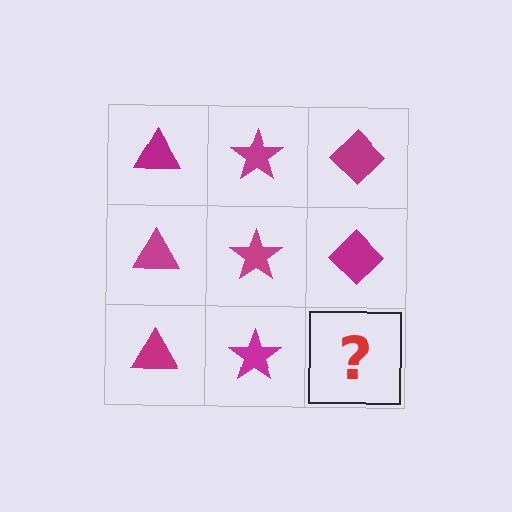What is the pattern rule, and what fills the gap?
The rule is that each column has a consistent shape. The gap should be filled with a magenta diamond.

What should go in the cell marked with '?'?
The missing cell should contain a magenta diamond.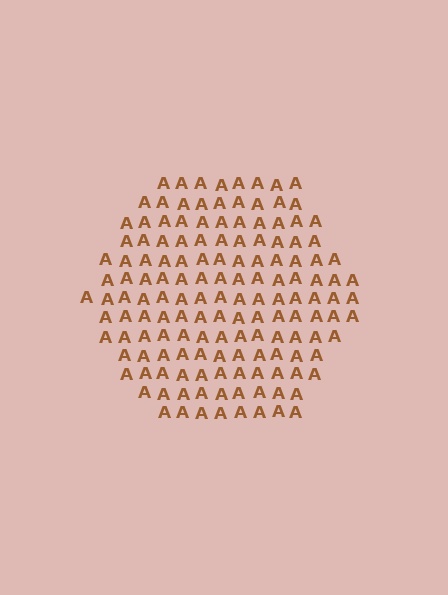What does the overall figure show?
The overall figure shows a hexagon.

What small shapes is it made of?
It is made of small letter A's.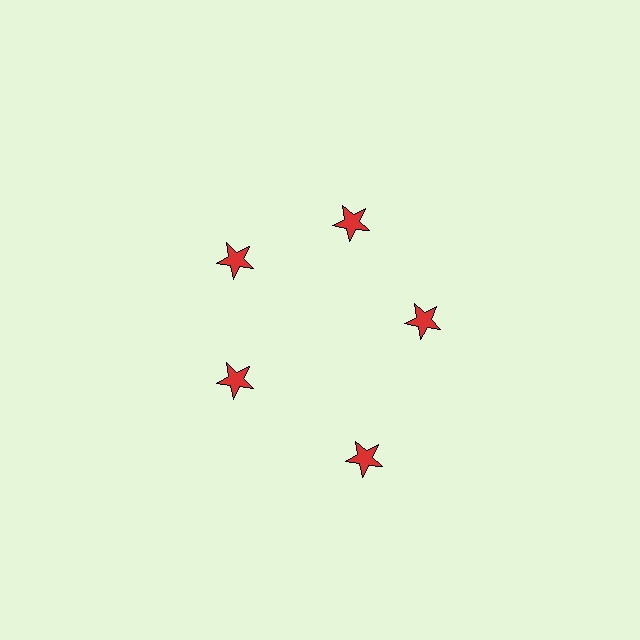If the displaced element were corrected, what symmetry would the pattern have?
It would have 5-fold rotational symmetry — the pattern would map onto itself every 72 degrees.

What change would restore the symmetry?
The symmetry would be restored by moving it inward, back onto the ring so that all 5 stars sit at equal angles and equal distance from the center.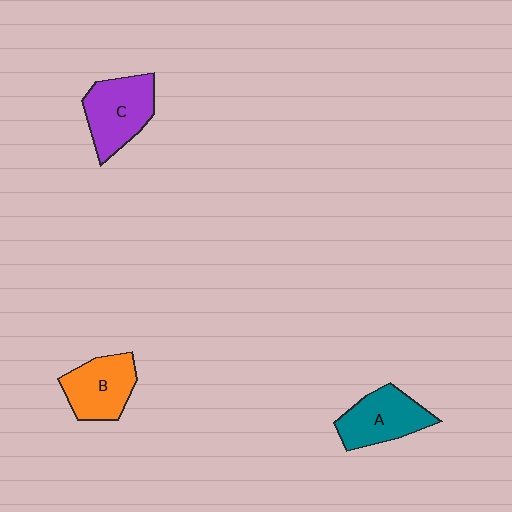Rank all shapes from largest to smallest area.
From largest to smallest: C (purple), A (teal), B (orange).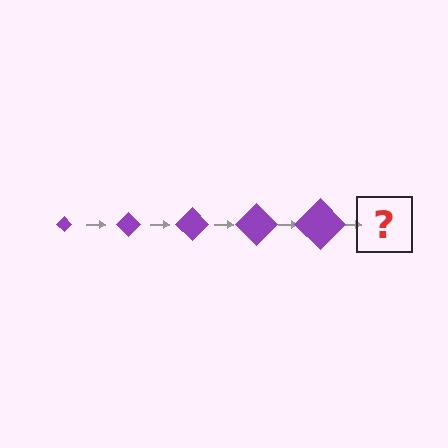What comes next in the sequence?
The next element should be a purple diamond, larger than the previous one.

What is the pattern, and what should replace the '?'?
The pattern is that the diamond gets progressively larger each step. The '?' should be a purple diamond, larger than the previous one.